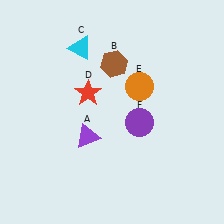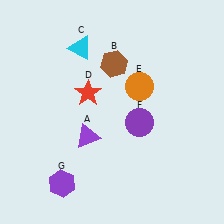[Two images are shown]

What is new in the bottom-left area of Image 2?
A purple hexagon (G) was added in the bottom-left area of Image 2.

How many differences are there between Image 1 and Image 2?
There is 1 difference between the two images.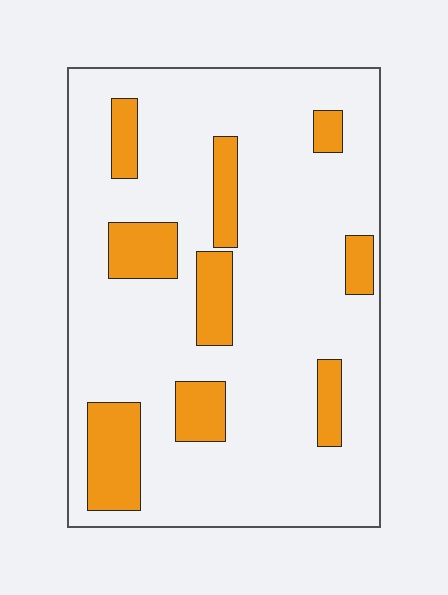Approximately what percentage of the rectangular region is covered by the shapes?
Approximately 20%.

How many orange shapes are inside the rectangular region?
9.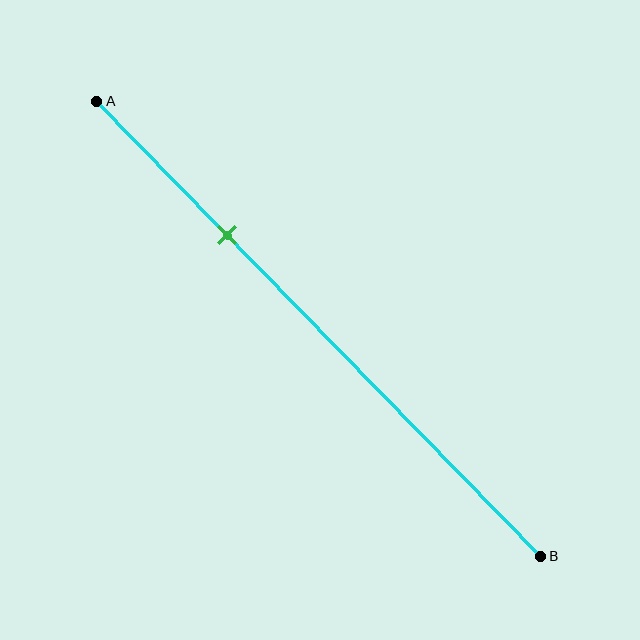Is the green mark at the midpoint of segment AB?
No, the mark is at about 30% from A, not at the 50% midpoint.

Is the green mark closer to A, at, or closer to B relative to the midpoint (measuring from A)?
The green mark is closer to point A than the midpoint of segment AB.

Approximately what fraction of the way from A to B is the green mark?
The green mark is approximately 30% of the way from A to B.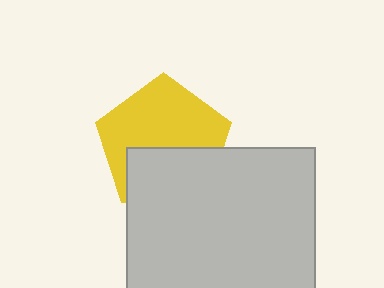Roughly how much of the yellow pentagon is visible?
About half of it is visible (roughly 60%).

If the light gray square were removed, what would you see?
You would see the complete yellow pentagon.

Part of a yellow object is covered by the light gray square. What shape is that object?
It is a pentagon.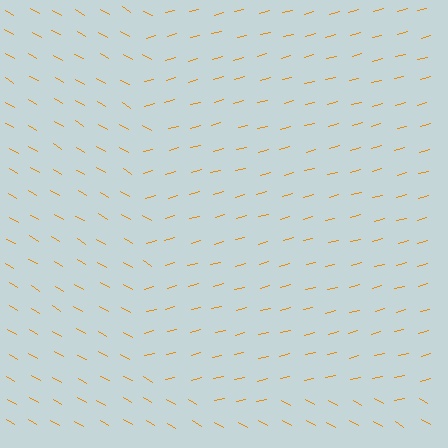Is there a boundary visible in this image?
Yes, there is a texture boundary formed by a change in line orientation.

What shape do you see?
I see a rectangle.